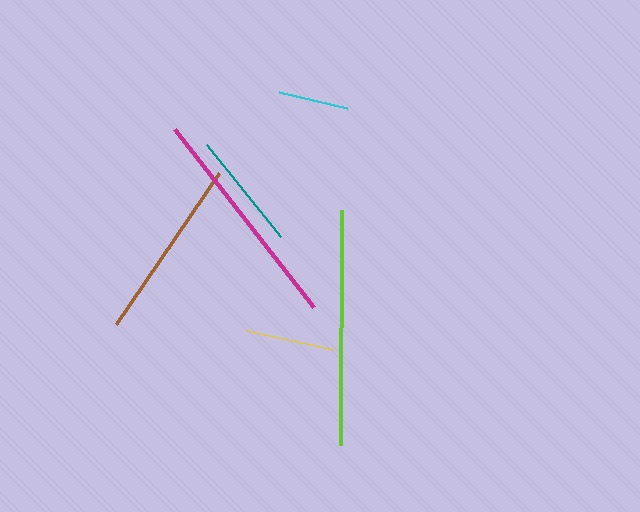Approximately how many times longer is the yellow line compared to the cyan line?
The yellow line is approximately 1.3 times the length of the cyan line.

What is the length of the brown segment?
The brown segment is approximately 182 pixels long.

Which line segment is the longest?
The lime line is the longest at approximately 234 pixels.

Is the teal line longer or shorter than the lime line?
The lime line is longer than the teal line.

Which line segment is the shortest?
The cyan line is the shortest at approximately 70 pixels.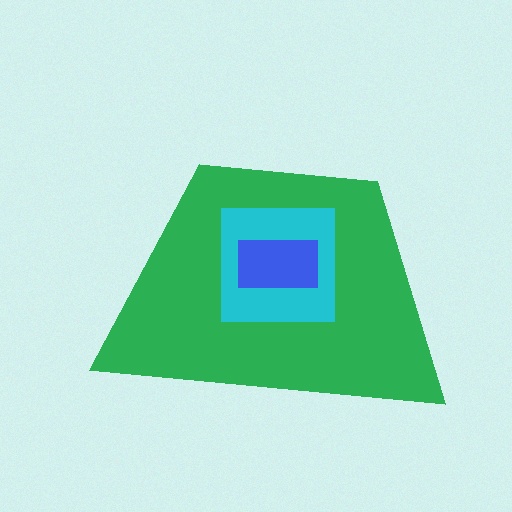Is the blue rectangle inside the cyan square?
Yes.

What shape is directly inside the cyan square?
The blue rectangle.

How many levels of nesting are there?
3.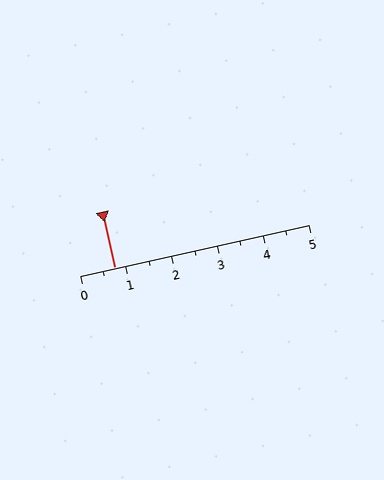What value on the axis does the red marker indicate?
The marker indicates approximately 0.8.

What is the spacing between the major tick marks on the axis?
The major ticks are spaced 1 apart.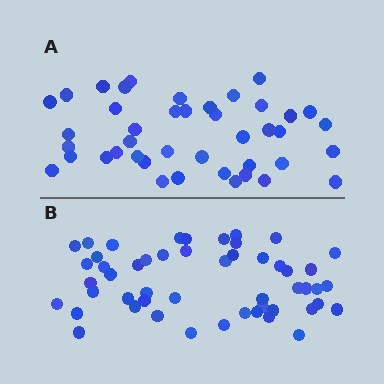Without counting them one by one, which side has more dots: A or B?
Region B (the bottom region) has more dots.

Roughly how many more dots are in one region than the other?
Region B has roughly 8 or so more dots than region A.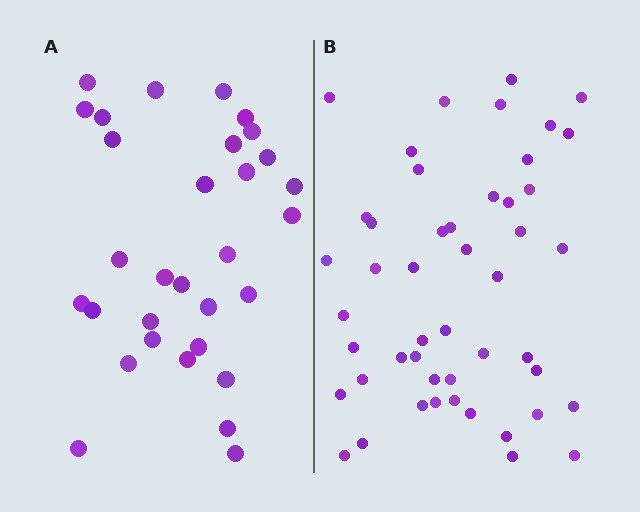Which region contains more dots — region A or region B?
Region B (the right region) has more dots.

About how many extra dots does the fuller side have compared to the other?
Region B has approximately 15 more dots than region A.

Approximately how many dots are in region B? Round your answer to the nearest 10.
About 50 dots. (The exact count is 48, which rounds to 50.)